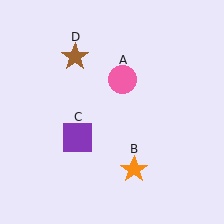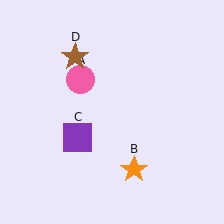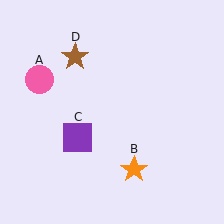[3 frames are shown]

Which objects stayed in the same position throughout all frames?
Orange star (object B) and purple square (object C) and brown star (object D) remained stationary.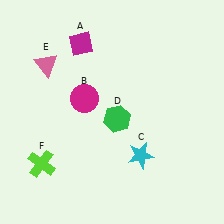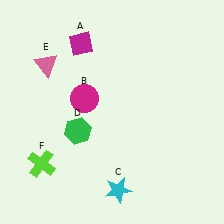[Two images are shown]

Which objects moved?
The objects that moved are: the cyan star (C), the green hexagon (D).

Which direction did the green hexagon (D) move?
The green hexagon (D) moved left.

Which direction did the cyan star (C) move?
The cyan star (C) moved down.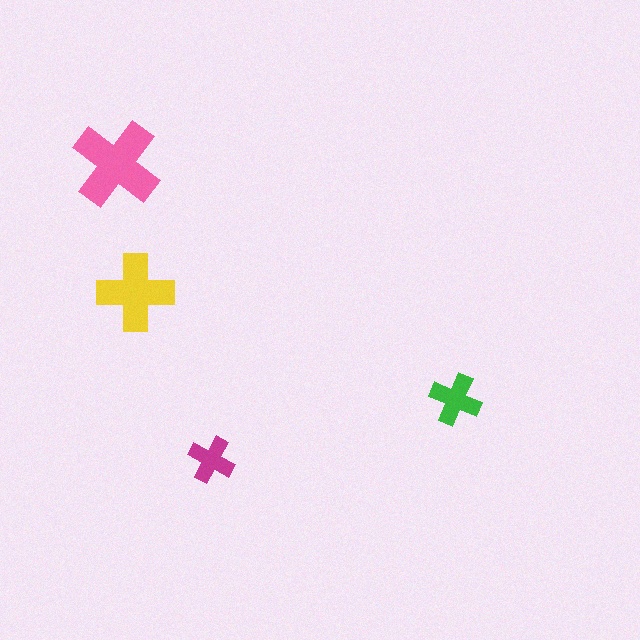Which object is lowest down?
The magenta cross is bottommost.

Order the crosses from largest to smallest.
the pink one, the yellow one, the green one, the magenta one.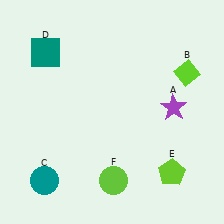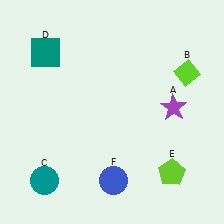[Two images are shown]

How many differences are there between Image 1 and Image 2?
There is 1 difference between the two images.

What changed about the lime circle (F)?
In Image 1, F is lime. In Image 2, it changed to blue.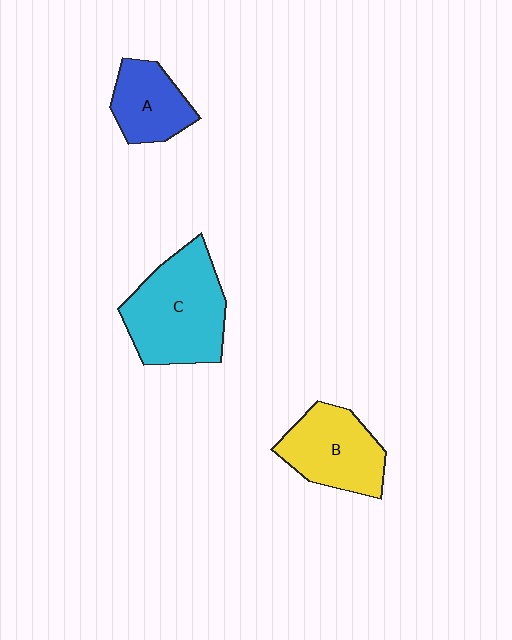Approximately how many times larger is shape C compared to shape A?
Approximately 1.8 times.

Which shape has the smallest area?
Shape A (blue).